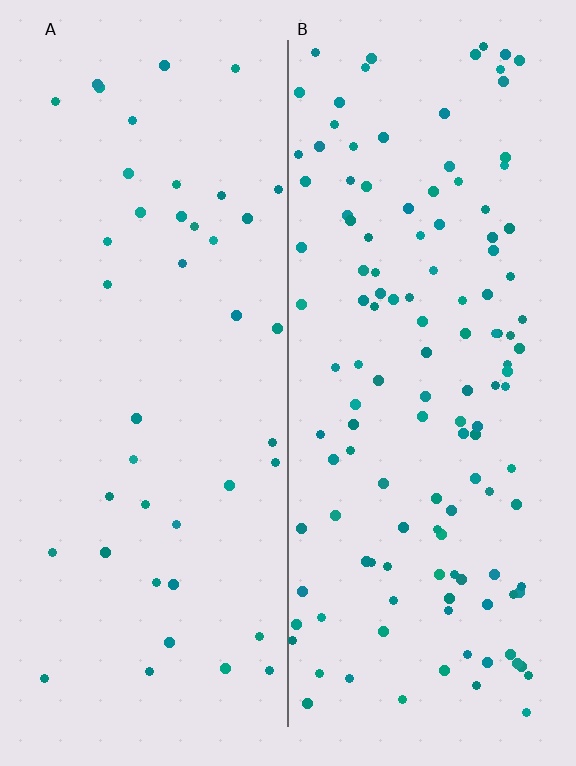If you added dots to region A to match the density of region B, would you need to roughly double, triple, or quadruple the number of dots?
Approximately triple.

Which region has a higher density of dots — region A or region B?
B (the right).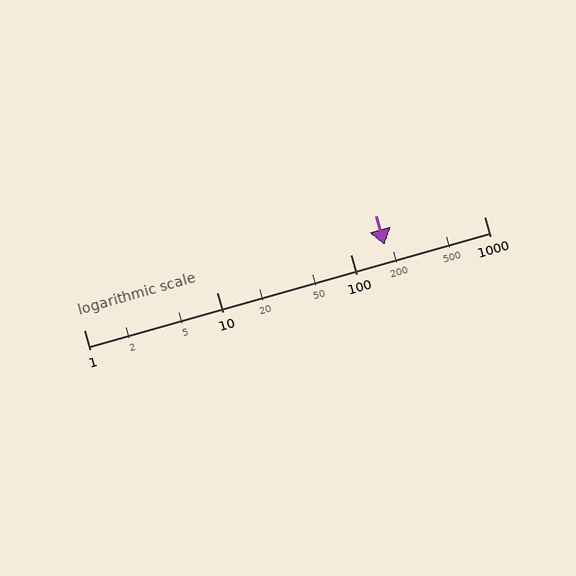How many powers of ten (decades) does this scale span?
The scale spans 3 decades, from 1 to 1000.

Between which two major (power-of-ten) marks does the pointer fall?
The pointer is between 100 and 1000.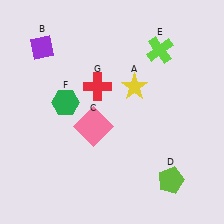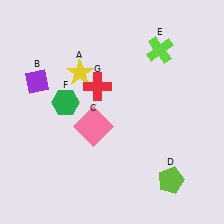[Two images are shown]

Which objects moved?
The objects that moved are: the yellow star (A), the purple diamond (B).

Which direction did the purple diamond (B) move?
The purple diamond (B) moved down.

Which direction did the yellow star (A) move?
The yellow star (A) moved left.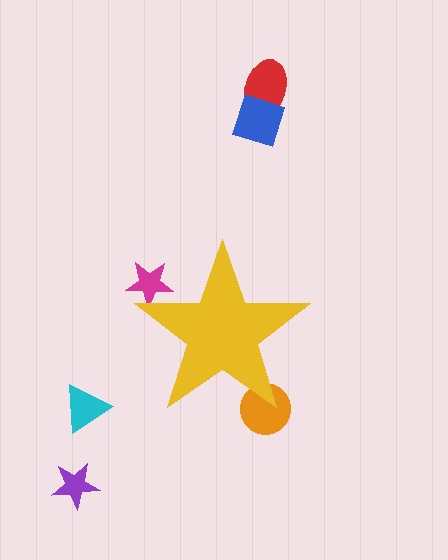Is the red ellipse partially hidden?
No, the red ellipse is fully visible.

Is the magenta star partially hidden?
Yes, the magenta star is partially hidden behind the yellow star.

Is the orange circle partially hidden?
Yes, the orange circle is partially hidden behind the yellow star.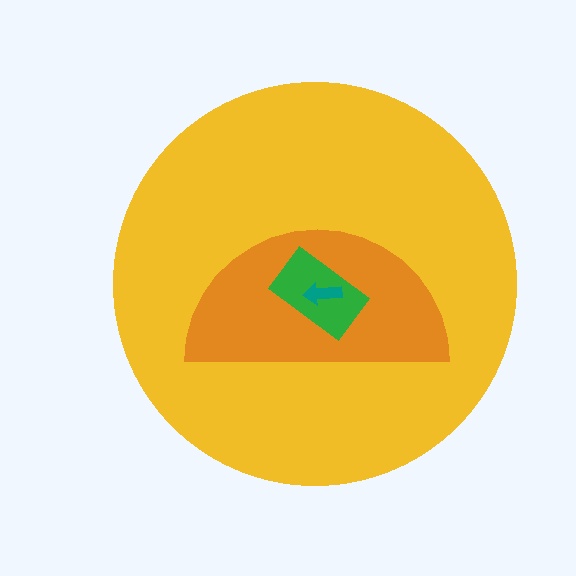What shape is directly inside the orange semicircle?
The green rectangle.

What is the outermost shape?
The yellow circle.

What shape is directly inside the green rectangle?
The teal arrow.